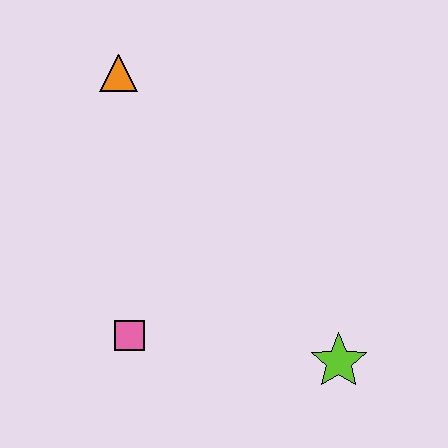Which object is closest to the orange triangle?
The pink square is closest to the orange triangle.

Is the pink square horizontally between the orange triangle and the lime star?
Yes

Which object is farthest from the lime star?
The orange triangle is farthest from the lime star.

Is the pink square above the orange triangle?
No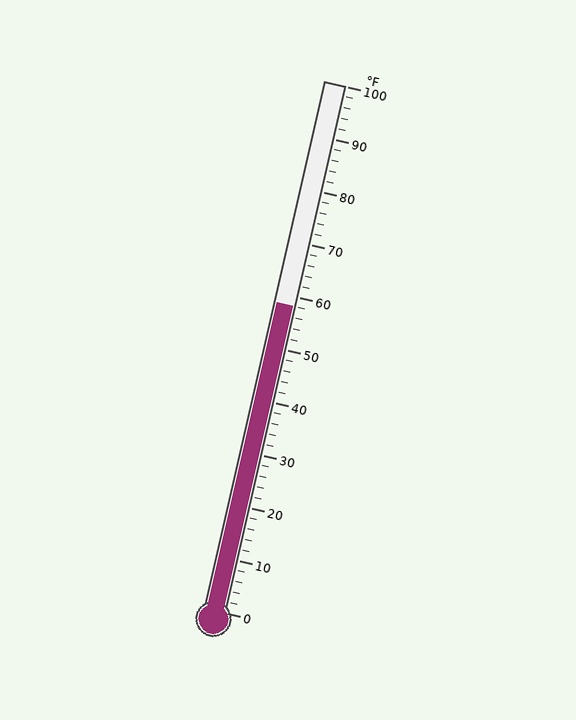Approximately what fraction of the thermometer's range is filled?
The thermometer is filled to approximately 60% of its range.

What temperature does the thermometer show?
The thermometer shows approximately 58°F.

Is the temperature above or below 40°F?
The temperature is above 40°F.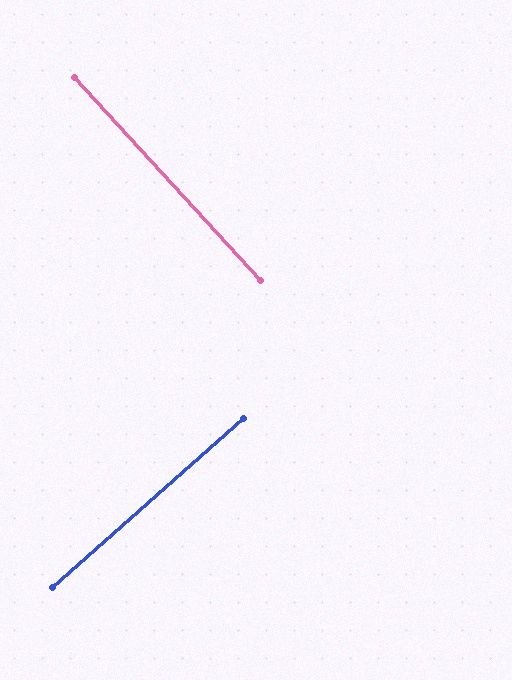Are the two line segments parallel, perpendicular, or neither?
Perpendicular — they meet at approximately 89°.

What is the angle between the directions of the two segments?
Approximately 89 degrees.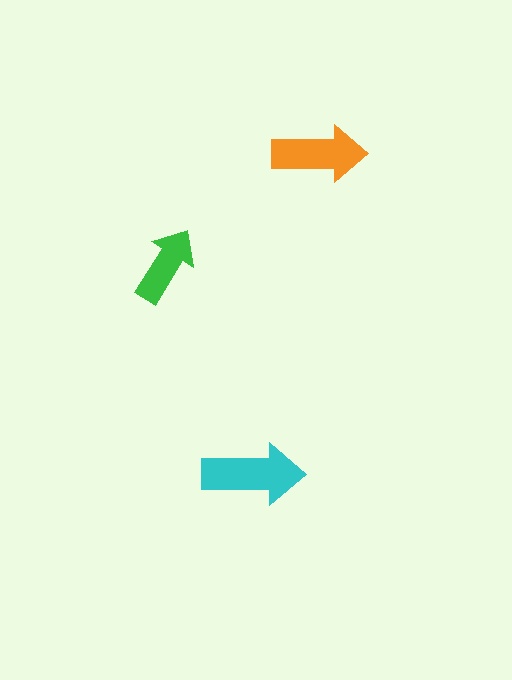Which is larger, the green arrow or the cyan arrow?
The cyan one.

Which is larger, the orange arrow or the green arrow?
The orange one.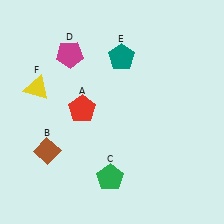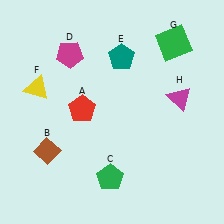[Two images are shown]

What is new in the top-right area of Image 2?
A green square (G) was added in the top-right area of Image 2.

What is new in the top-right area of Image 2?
A magenta triangle (H) was added in the top-right area of Image 2.